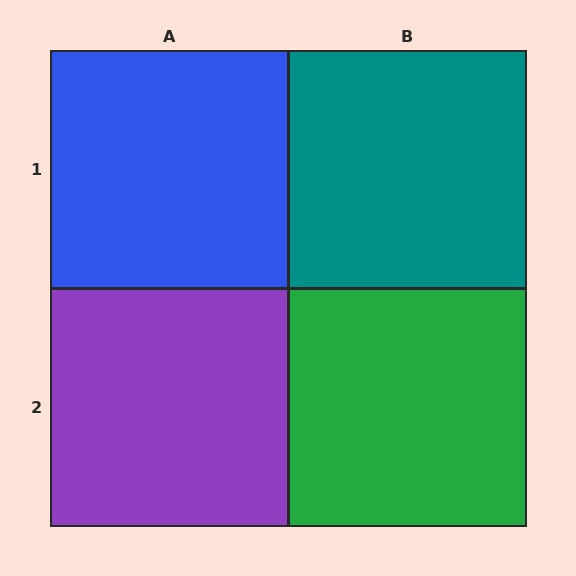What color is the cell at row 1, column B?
Teal.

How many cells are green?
1 cell is green.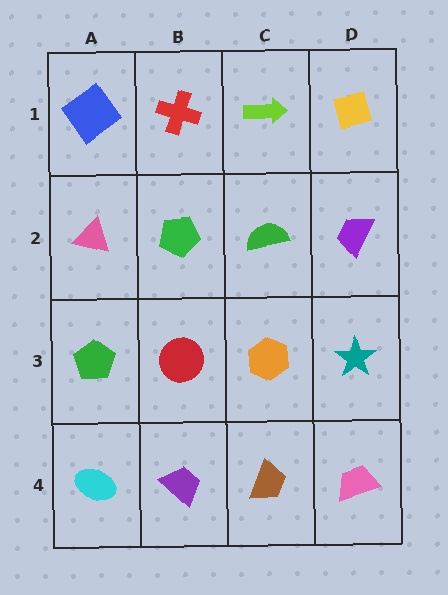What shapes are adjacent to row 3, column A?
A pink triangle (row 2, column A), a cyan ellipse (row 4, column A), a red circle (row 3, column B).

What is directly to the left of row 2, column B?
A pink triangle.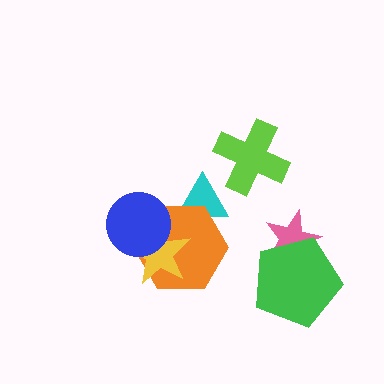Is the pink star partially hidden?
Yes, it is partially covered by another shape.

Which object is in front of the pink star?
The green pentagon is in front of the pink star.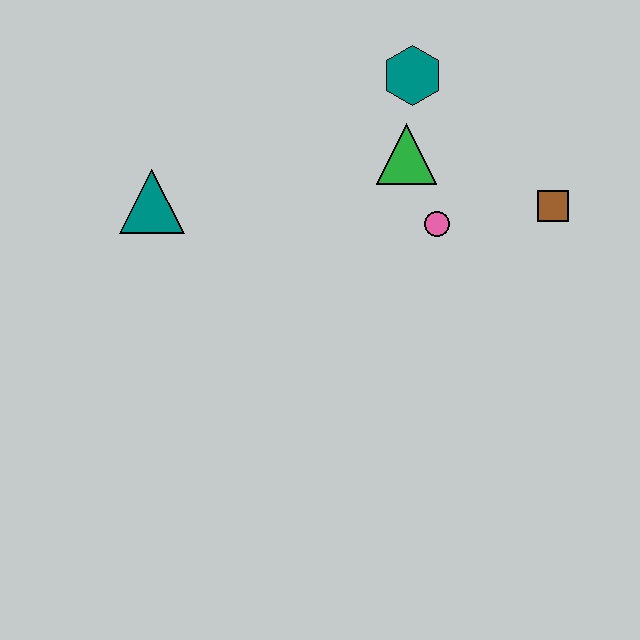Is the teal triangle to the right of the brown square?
No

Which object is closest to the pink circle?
The green triangle is closest to the pink circle.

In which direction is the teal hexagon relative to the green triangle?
The teal hexagon is above the green triangle.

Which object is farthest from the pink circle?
The teal triangle is farthest from the pink circle.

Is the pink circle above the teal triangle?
No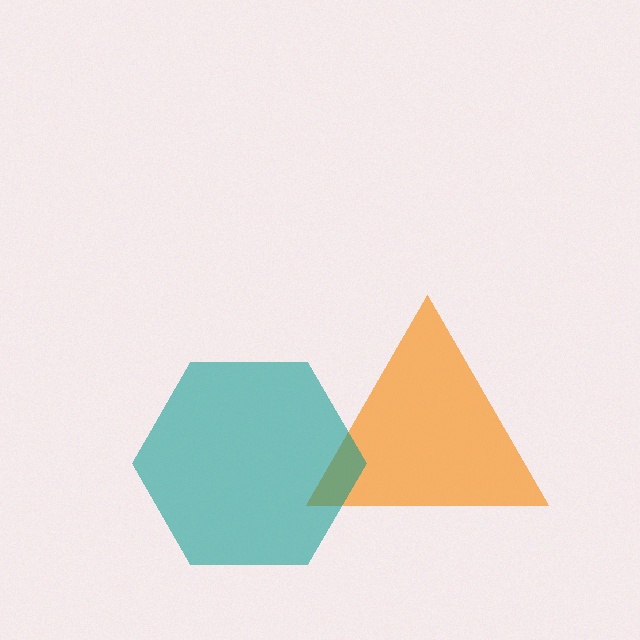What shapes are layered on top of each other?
The layered shapes are: an orange triangle, a teal hexagon.